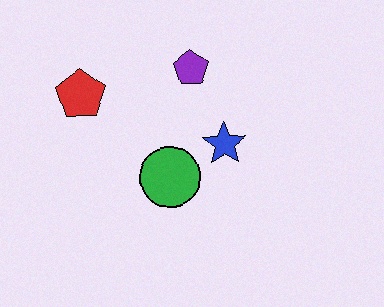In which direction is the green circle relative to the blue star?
The green circle is to the left of the blue star.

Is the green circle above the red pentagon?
No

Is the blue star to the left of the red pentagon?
No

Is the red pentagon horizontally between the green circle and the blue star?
No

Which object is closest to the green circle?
The blue star is closest to the green circle.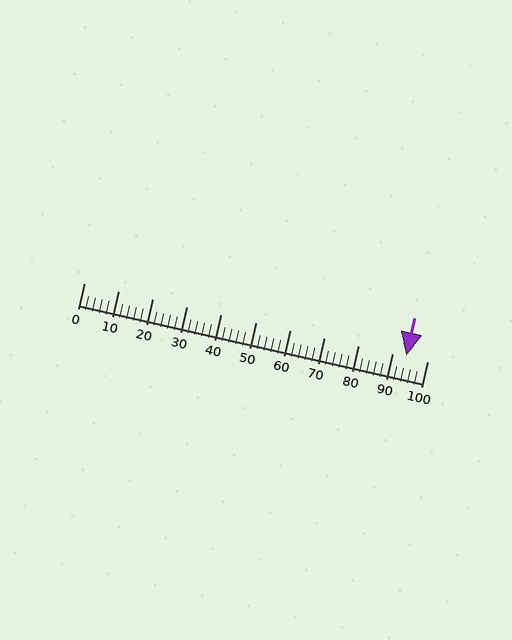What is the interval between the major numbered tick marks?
The major tick marks are spaced 10 units apart.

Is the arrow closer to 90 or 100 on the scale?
The arrow is closer to 90.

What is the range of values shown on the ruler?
The ruler shows values from 0 to 100.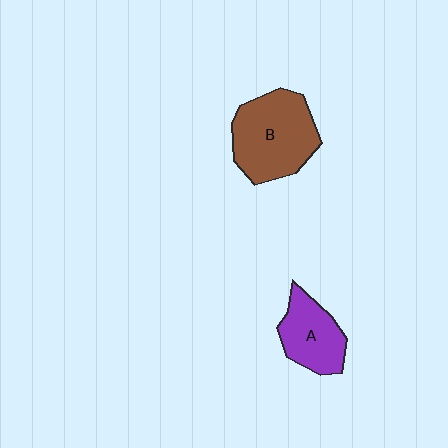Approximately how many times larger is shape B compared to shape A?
Approximately 1.5 times.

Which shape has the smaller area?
Shape A (purple).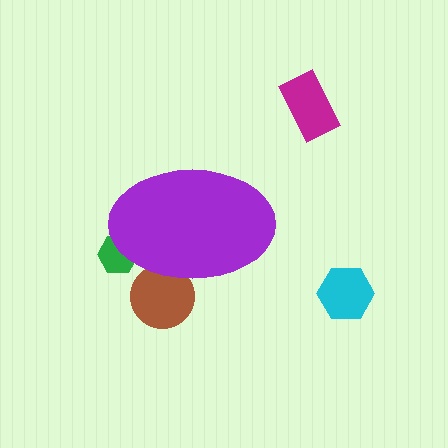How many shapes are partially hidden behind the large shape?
2 shapes are partially hidden.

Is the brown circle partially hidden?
Yes, the brown circle is partially hidden behind the purple ellipse.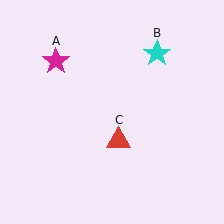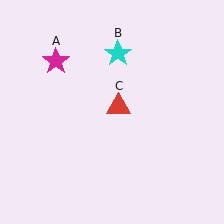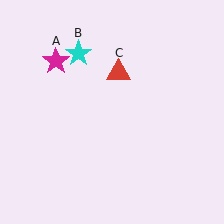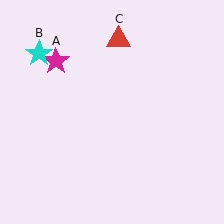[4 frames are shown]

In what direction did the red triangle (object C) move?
The red triangle (object C) moved up.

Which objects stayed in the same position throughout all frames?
Magenta star (object A) remained stationary.